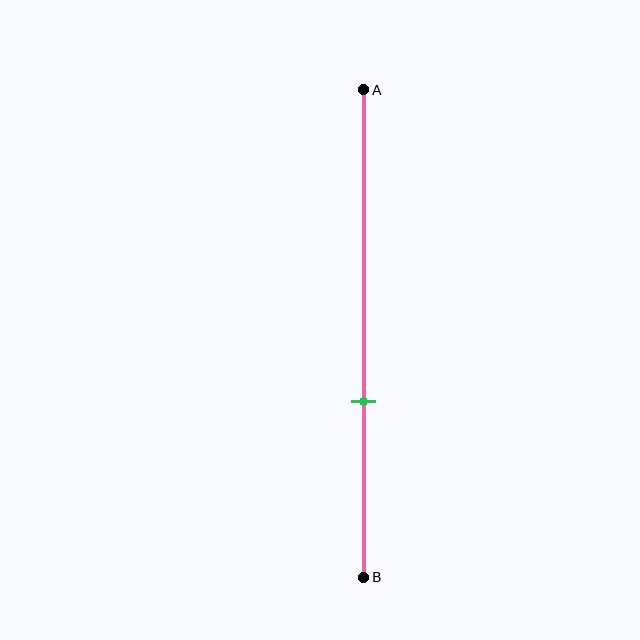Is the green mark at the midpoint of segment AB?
No, the mark is at about 65% from A, not at the 50% midpoint.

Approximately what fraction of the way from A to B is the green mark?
The green mark is approximately 65% of the way from A to B.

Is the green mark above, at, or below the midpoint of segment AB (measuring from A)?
The green mark is below the midpoint of segment AB.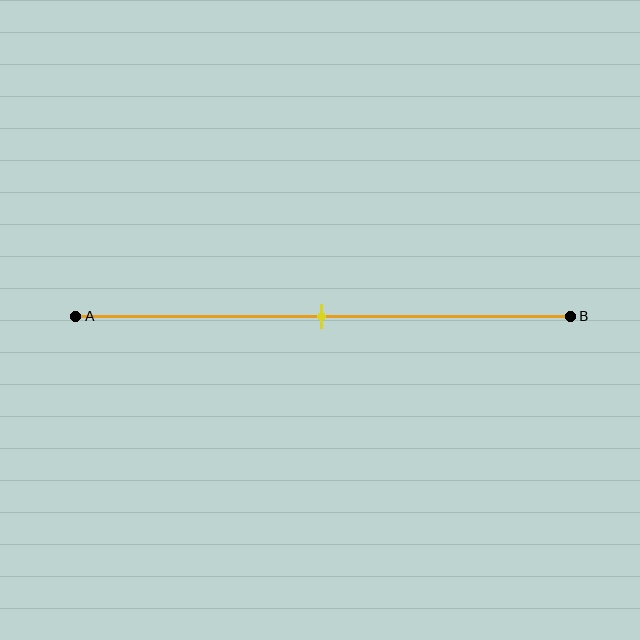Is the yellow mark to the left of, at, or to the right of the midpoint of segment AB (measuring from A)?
The yellow mark is approximately at the midpoint of segment AB.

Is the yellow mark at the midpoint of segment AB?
Yes, the mark is approximately at the midpoint.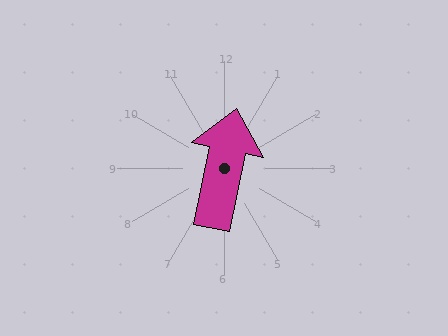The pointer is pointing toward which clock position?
Roughly 12 o'clock.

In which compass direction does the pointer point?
North.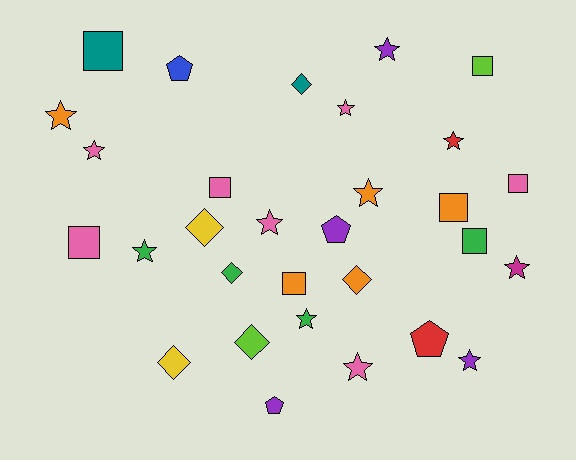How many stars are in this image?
There are 12 stars.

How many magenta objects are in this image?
There is 1 magenta object.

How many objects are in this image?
There are 30 objects.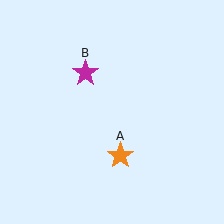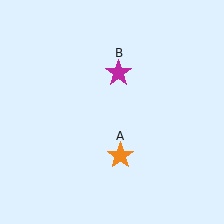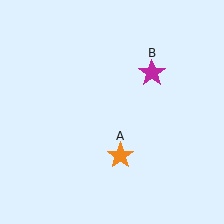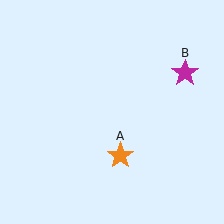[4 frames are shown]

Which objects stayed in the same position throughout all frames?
Orange star (object A) remained stationary.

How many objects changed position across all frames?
1 object changed position: magenta star (object B).